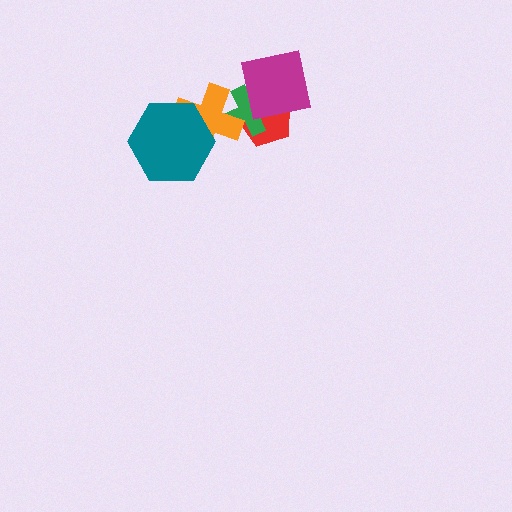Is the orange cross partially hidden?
Yes, it is partially covered by another shape.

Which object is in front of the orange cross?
The teal hexagon is in front of the orange cross.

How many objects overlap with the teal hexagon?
1 object overlaps with the teal hexagon.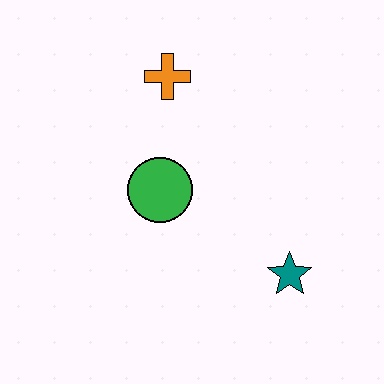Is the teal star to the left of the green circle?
No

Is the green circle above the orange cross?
No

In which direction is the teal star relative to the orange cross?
The teal star is below the orange cross.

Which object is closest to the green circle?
The orange cross is closest to the green circle.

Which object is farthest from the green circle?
The teal star is farthest from the green circle.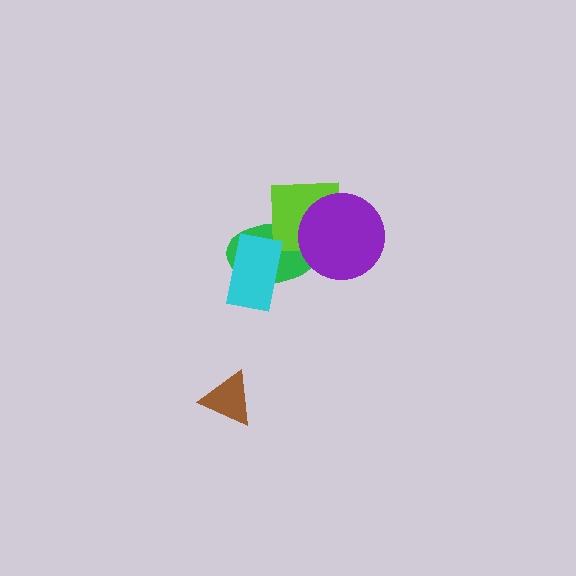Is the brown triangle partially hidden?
No, no other shape covers it.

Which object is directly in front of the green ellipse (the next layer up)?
The lime square is directly in front of the green ellipse.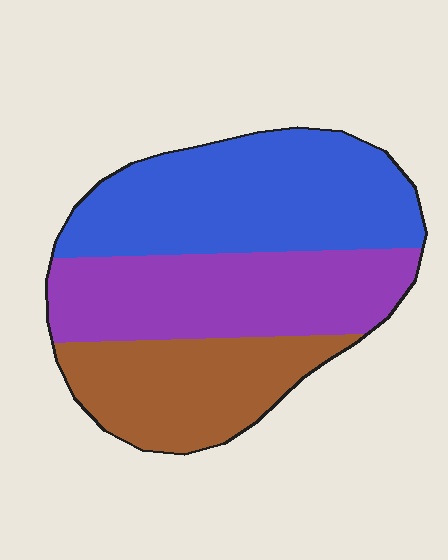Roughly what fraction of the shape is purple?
Purple covers around 35% of the shape.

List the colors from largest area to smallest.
From largest to smallest: blue, purple, brown.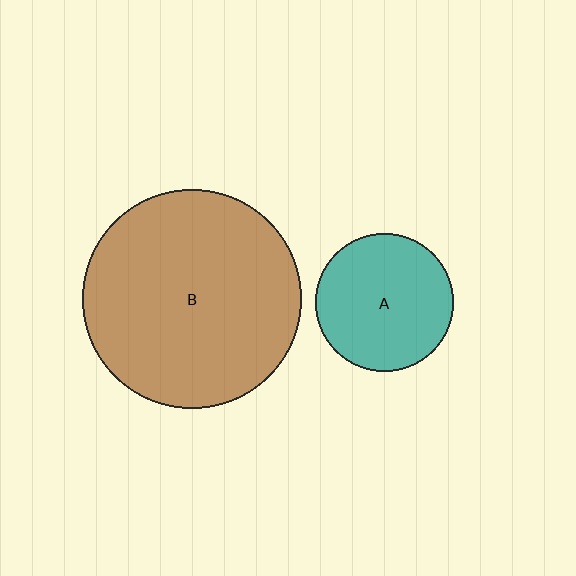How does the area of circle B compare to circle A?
Approximately 2.5 times.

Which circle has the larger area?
Circle B (brown).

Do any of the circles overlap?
No, none of the circles overlap.